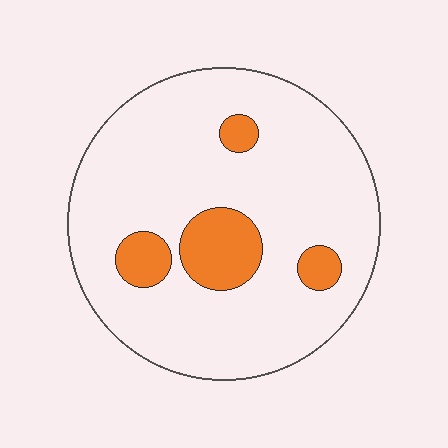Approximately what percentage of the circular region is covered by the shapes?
Approximately 15%.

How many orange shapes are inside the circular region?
4.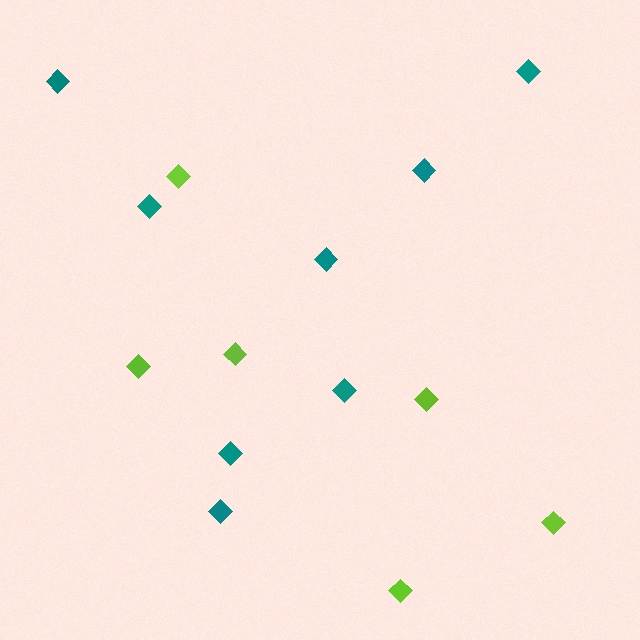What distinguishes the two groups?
There are 2 groups: one group of teal diamonds (8) and one group of lime diamonds (6).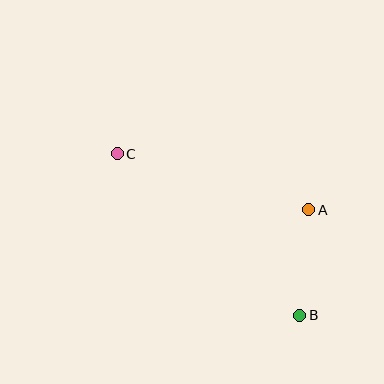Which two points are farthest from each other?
Points B and C are farthest from each other.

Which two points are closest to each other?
Points A and B are closest to each other.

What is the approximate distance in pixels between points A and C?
The distance between A and C is approximately 199 pixels.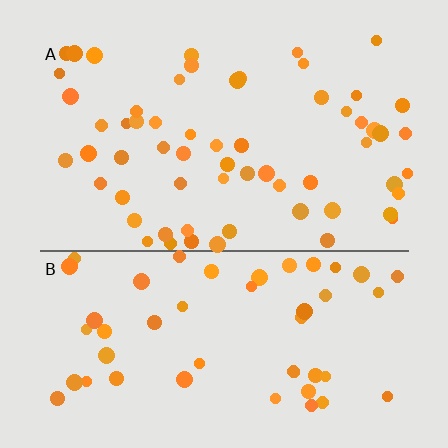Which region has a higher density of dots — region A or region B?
A (the top).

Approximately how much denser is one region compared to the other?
Approximately 1.2× — region A over region B.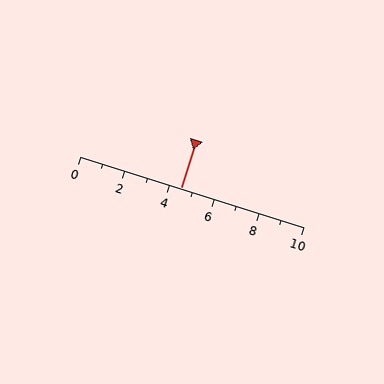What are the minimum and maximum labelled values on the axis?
The axis runs from 0 to 10.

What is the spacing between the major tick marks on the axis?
The major ticks are spaced 2 apart.